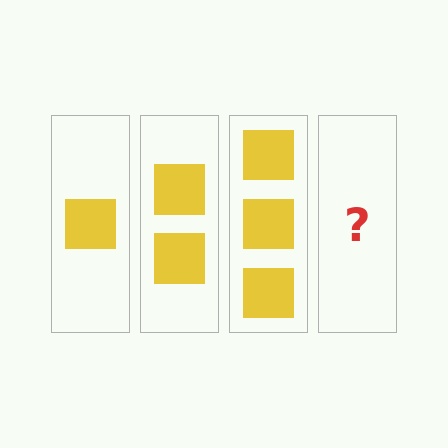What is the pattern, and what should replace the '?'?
The pattern is that each step adds one more square. The '?' should be 4 squares.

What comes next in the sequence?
The next element should be 4 squares.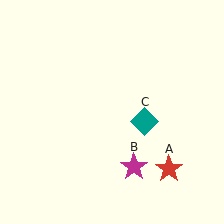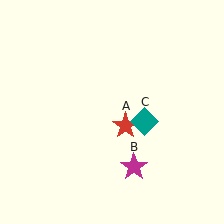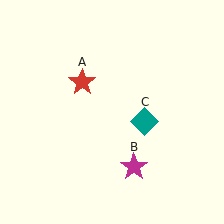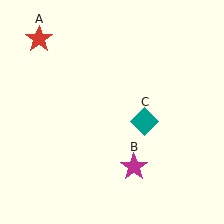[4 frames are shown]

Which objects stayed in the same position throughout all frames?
Magenta star (object B) and teal diamond (object C) remained stationary.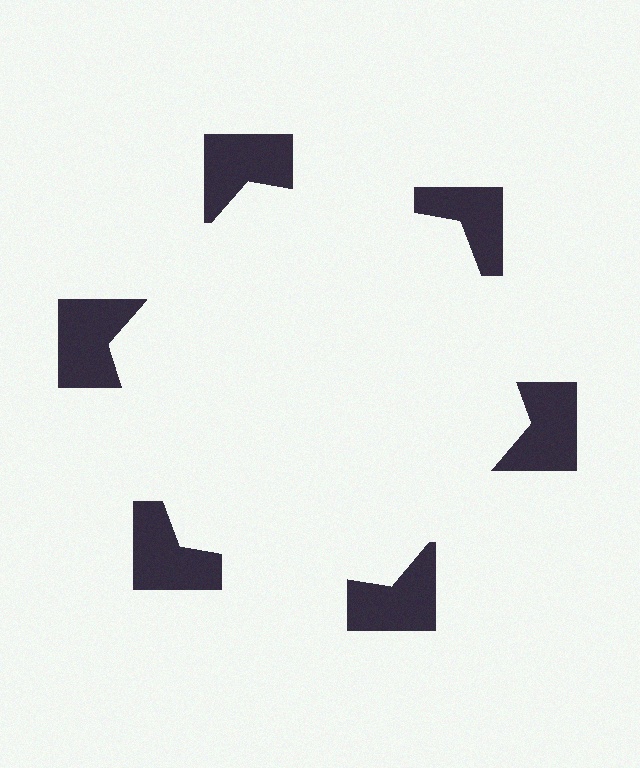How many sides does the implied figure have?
6 sides.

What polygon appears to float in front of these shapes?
An illusory hexagon — its edges are inferred from the aligned wedge cuts in the notched squares, not physically drawn.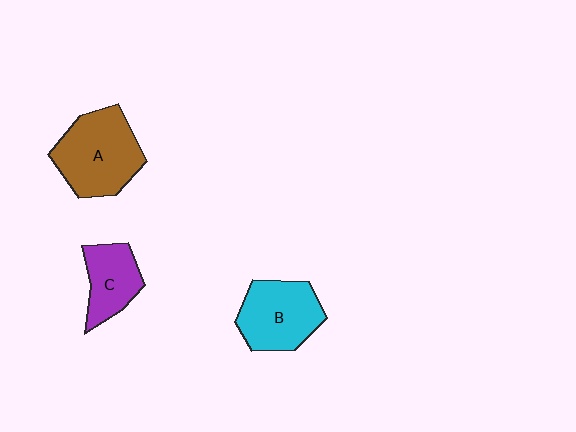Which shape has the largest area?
Shape A (brown).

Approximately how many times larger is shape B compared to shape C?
Approximately 1.4 times.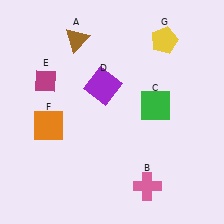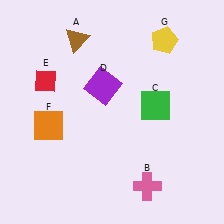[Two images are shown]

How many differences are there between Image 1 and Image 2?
There is 1 difference between the two images.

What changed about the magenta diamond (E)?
In Image 1, E is magenta. In Image 2, it changed to red.